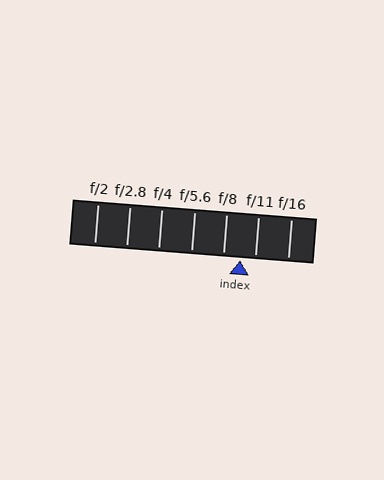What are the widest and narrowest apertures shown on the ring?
The widest aperture shown is f/2 and the narrowest is f/16.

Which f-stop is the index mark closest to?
The index mark is closest to f/11.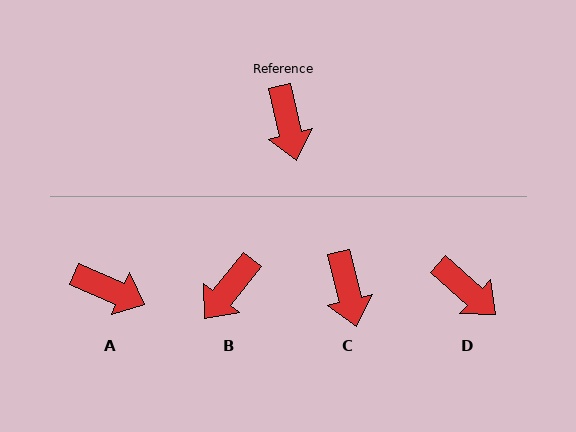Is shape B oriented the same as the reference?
No, it is off by about 52 degrees.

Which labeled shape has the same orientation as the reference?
C.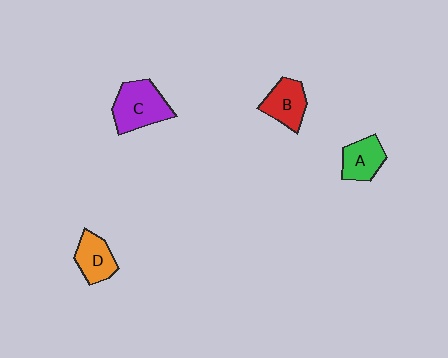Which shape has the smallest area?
Shape A (green).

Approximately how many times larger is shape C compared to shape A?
Approximately 1.5 times.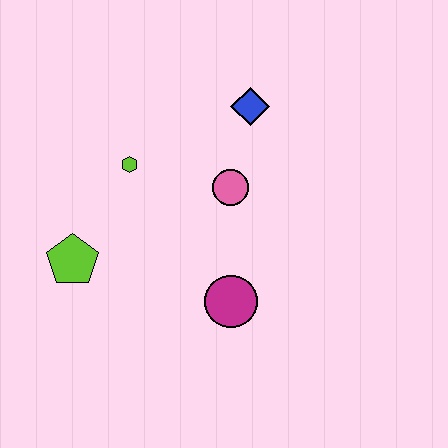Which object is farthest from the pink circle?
The lime pentagon is farthest from the pink circle.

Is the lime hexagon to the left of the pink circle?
Yes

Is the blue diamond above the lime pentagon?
Yes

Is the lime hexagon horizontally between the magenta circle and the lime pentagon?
Yes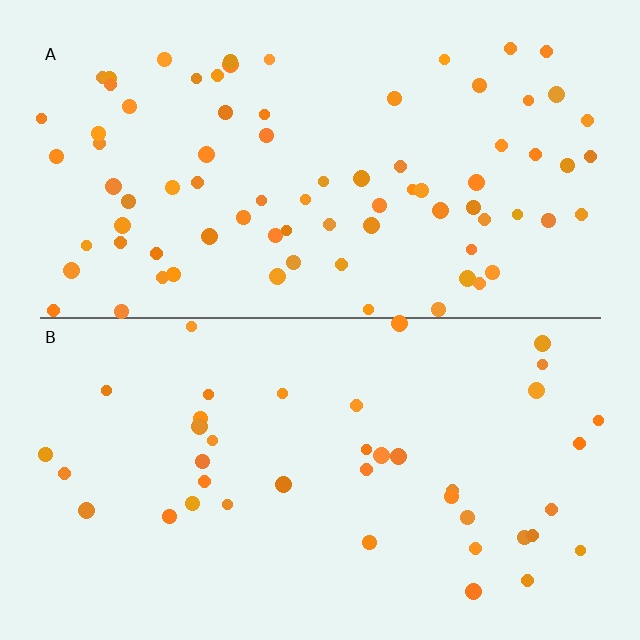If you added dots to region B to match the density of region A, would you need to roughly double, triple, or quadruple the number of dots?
Approximately double.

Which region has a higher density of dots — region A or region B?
A (the top).